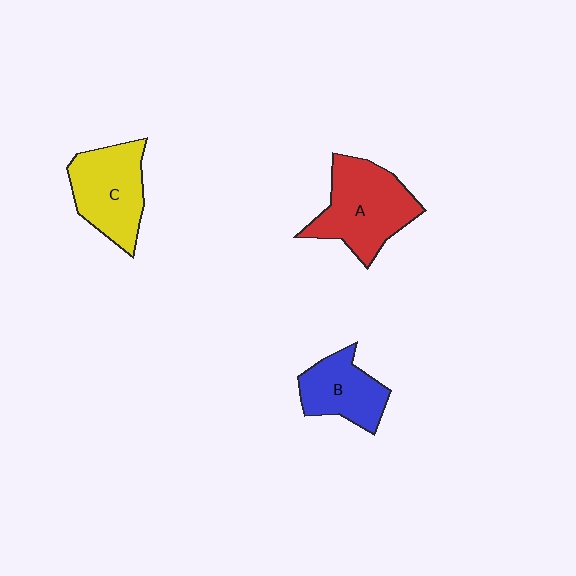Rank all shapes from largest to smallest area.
From largest to smallest: A (red), C (yellow), B (blue).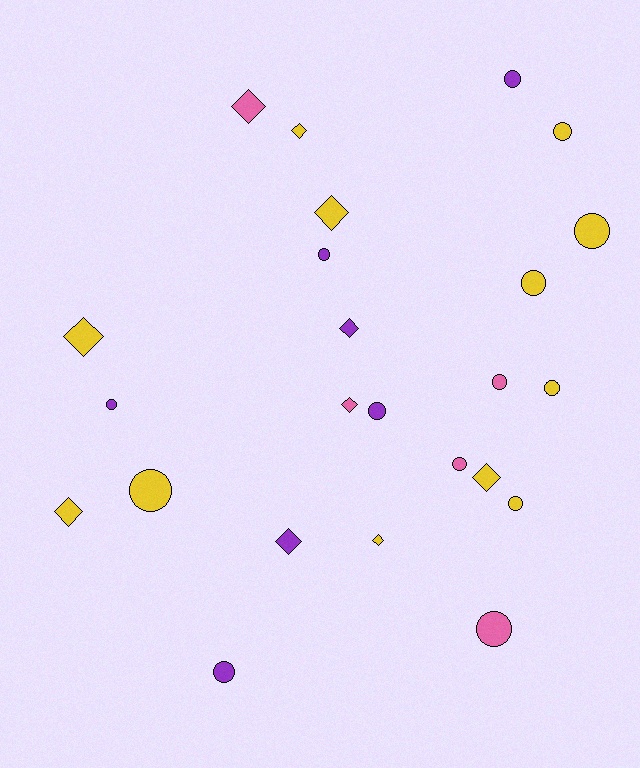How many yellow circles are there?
There are 6 yellow circles.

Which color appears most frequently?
Yellow, with 12 objects.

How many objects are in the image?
There are 24 objects.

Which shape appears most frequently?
Circle, with 14 objects.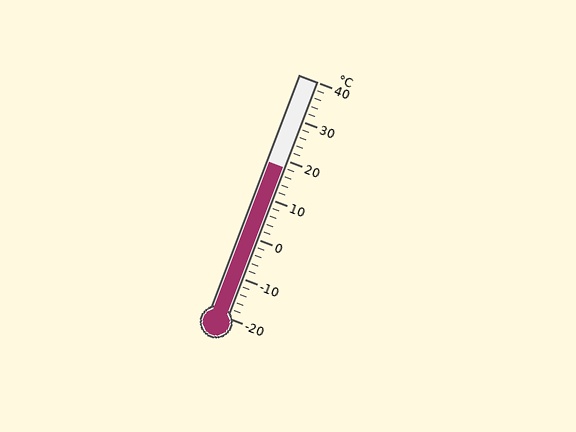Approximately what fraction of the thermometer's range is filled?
The thermometer is filled to approximately 65% of its range.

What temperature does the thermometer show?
The thermometer shows approximately 18°C.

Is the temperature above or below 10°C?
The temperature is above 10°C.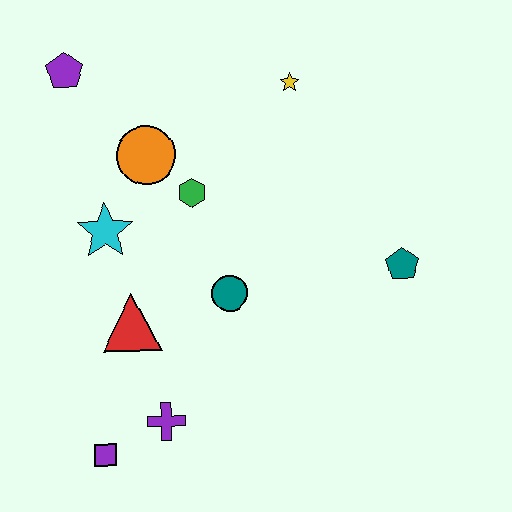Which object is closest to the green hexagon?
The orange circle is closest to the green hexagon.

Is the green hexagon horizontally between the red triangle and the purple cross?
No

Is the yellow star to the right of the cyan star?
Yes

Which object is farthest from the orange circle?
The purple square is farthest from the orange circle.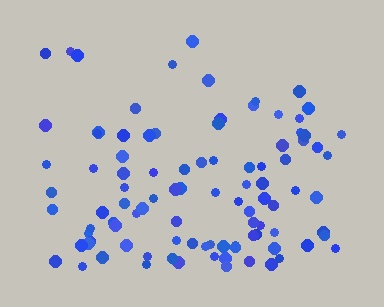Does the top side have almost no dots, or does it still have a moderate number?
Still a moderate number, just noticeably fewer than the bottom.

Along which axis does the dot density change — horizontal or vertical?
Vertical.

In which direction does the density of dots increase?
From top to bottom, with the bottom side densest.